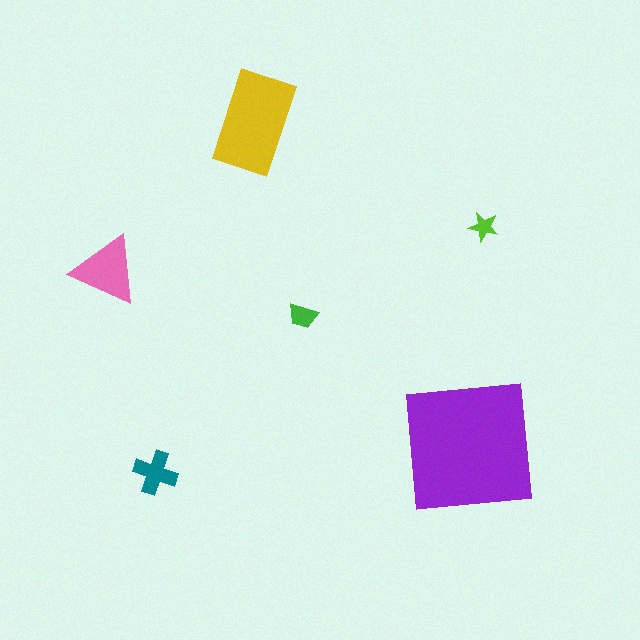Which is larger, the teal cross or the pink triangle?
The pink triangle.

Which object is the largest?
The purple square.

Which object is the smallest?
The lime star.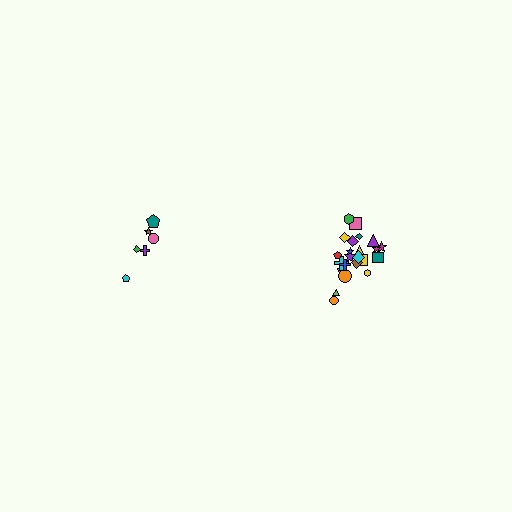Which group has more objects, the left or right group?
The right group.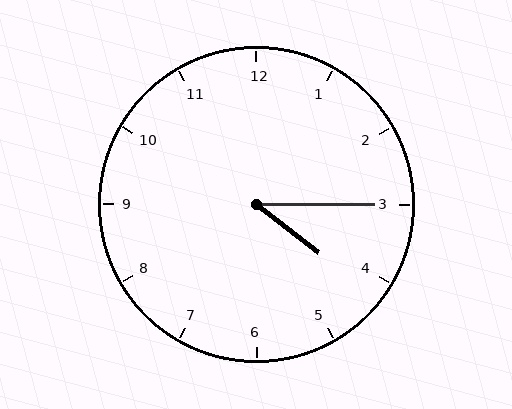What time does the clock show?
4:15.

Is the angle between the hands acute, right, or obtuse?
It is acute.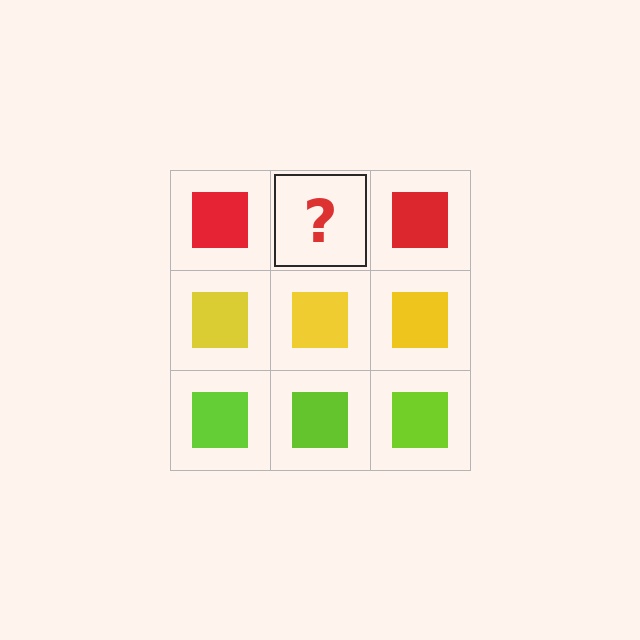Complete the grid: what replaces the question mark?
The question mark should be replaced with a red square.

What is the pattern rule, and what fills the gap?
The rule is that each row has a consistent color. The gap should be filled with a red square.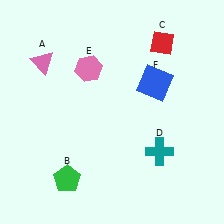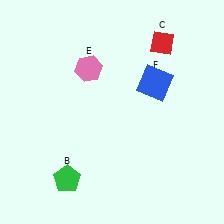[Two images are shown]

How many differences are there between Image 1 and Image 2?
There are 2 differences between the two images.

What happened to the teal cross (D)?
The teal cross (D) was removed in Image 2. It was in the bottom-right area of Image 1.